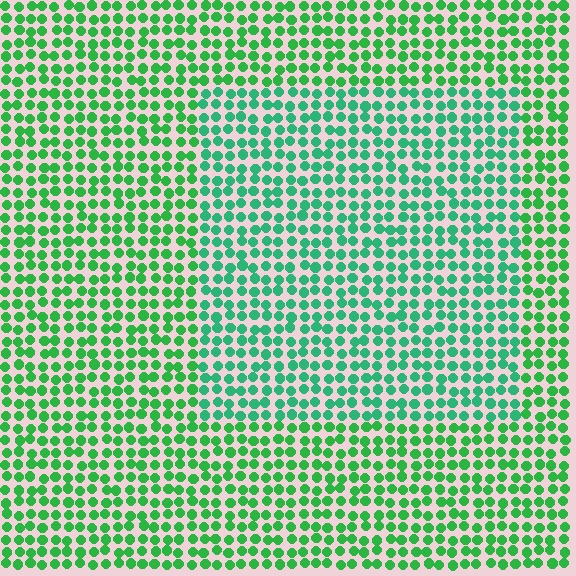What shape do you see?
I see a rectangle.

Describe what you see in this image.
The image is filled with small green elements in a uniform arrangement. A rectangle-shaped region is visible where the elements are tinted to a slightly different hue, forming a subtle color boundary.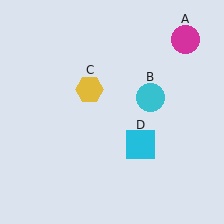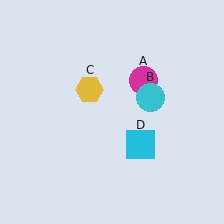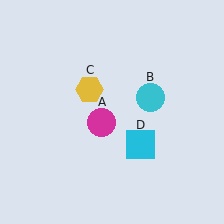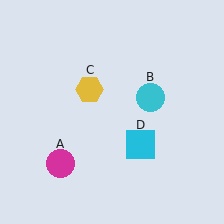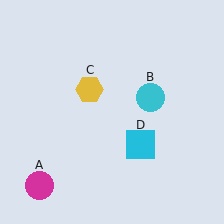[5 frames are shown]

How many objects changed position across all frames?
1 object changed position: magenta circle (object A).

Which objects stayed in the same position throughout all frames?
Cyan circle (object B) and yellow hexagon (object C) and cyan square (object D) remained stationary.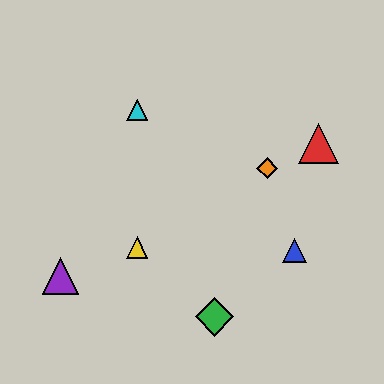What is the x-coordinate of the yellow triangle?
The yellow triangle is at x≈137.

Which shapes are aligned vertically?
The yellow triangle, the cyan triangle are aligned vertically.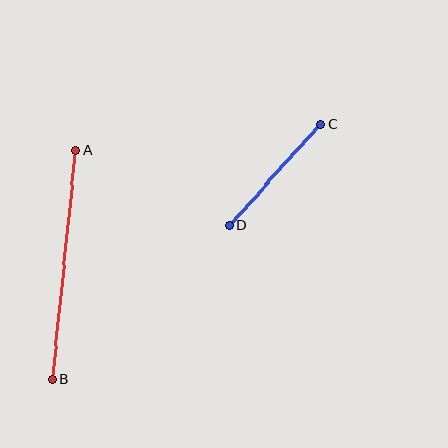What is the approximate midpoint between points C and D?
The midpoint is at approximately (275, 175) pixels.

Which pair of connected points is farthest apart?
Points A and B are farthest apart.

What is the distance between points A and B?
The distance is approximately 230 pixels.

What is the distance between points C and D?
The distance is approximately 136 pixels.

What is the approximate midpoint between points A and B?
The midpoint is at approximately (64, 265) pixels.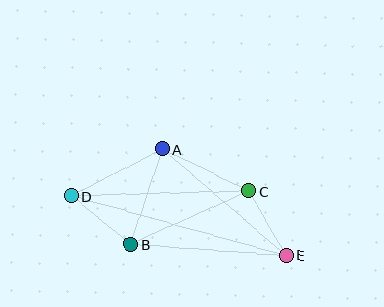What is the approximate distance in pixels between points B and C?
The distance between B and C is approximately 130 pixels.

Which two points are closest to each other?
Points C and E are closest to each other.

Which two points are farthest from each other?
Points D and E are farthest from each other.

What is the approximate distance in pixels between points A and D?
The distance between A and D is approximately 102 pixels.